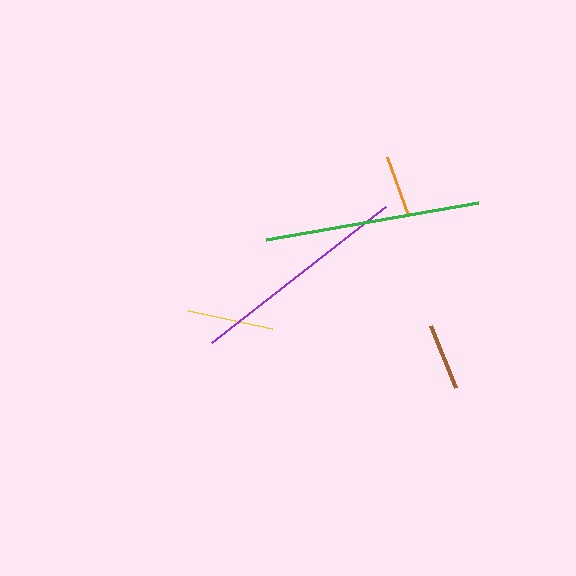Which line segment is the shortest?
The orange line is the shortest at approximately 62 pixels.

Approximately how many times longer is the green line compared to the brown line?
The green line is approximately 3.2 times the length of the brown line.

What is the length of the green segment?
The green segment is approximately 215 pixels long.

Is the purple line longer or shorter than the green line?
The purple line is longer than the green line.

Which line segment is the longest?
The purple line is the longest at approximately 221 pixels.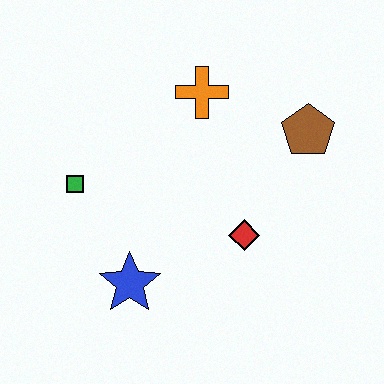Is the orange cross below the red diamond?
No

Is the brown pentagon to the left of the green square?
No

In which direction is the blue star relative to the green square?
The blue star is below the green square.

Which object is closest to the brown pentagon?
The orange cross is closest to the brown pentagon.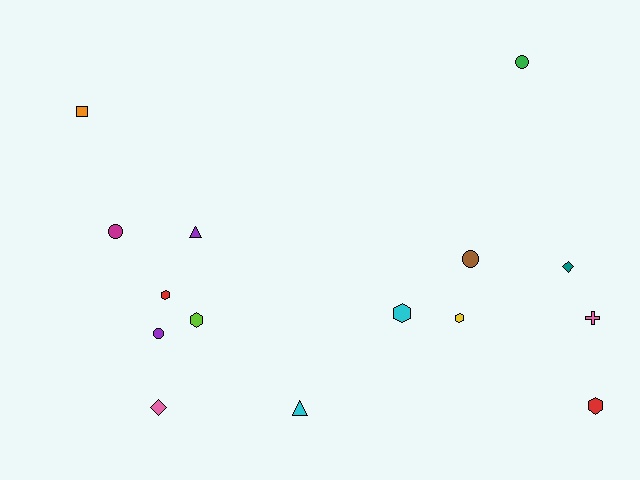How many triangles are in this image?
There are 2 triangles.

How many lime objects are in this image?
There is 1 lime object.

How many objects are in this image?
There are 15 objects.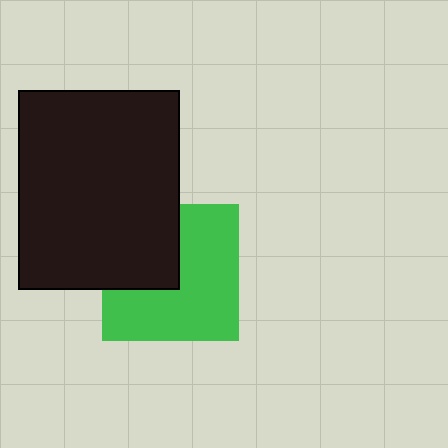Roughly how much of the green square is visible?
About half of it is visible (roughly 65%).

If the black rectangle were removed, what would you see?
You would see the complete green square.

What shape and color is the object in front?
The object in front is a black rectangle.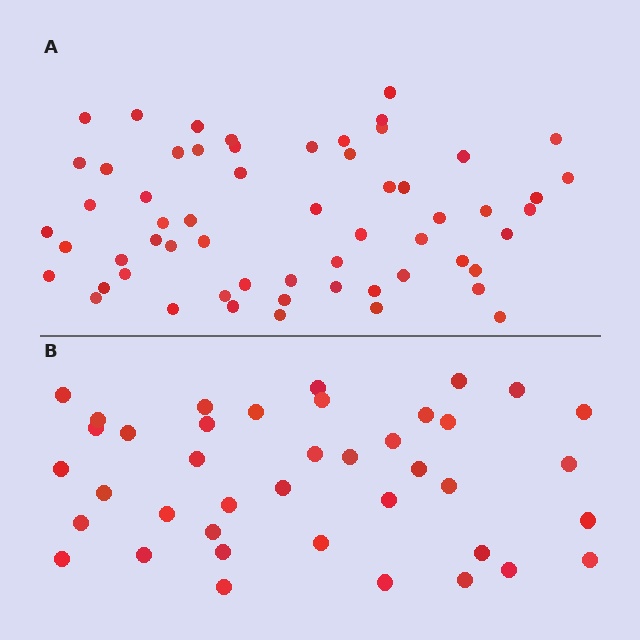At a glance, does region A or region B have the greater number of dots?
Region A (the top region) has more dots.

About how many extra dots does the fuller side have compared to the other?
Region A has approximately 20 more dots than region B.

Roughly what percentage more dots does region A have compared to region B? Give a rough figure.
About 50% more.